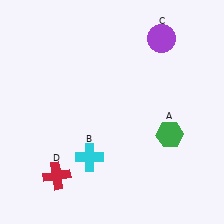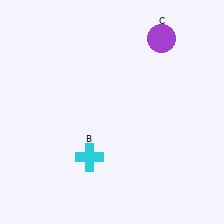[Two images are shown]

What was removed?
The red cross (D), the green hexagon (A) were removed in Image 2.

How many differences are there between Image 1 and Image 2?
There are 2 differences between the two images.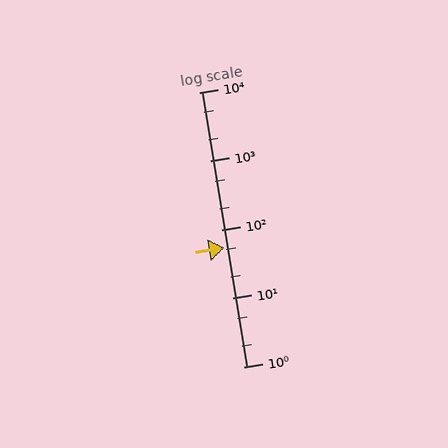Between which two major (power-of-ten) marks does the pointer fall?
The pointer is between 10 and 100.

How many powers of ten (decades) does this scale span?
The scale spans 4 decades, from 1 to 10000.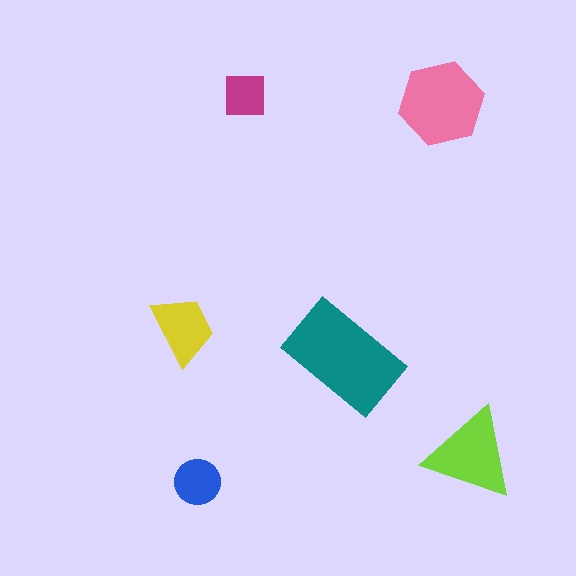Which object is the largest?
The teal rectangle.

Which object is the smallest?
The magenta square.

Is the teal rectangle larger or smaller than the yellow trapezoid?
Larger.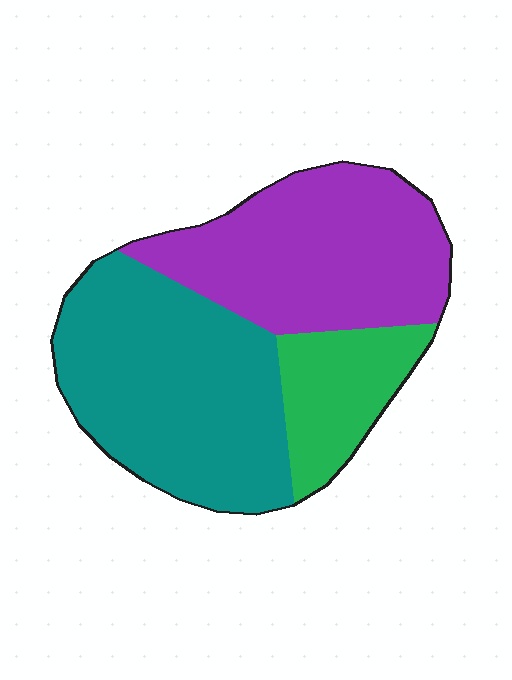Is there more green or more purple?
Purple.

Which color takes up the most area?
Teal, at roughly 45%.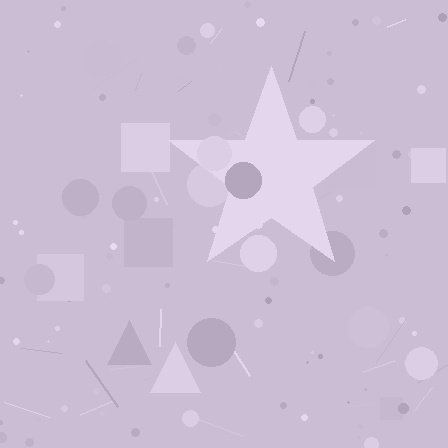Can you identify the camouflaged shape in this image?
The camouflaged shape is a star.